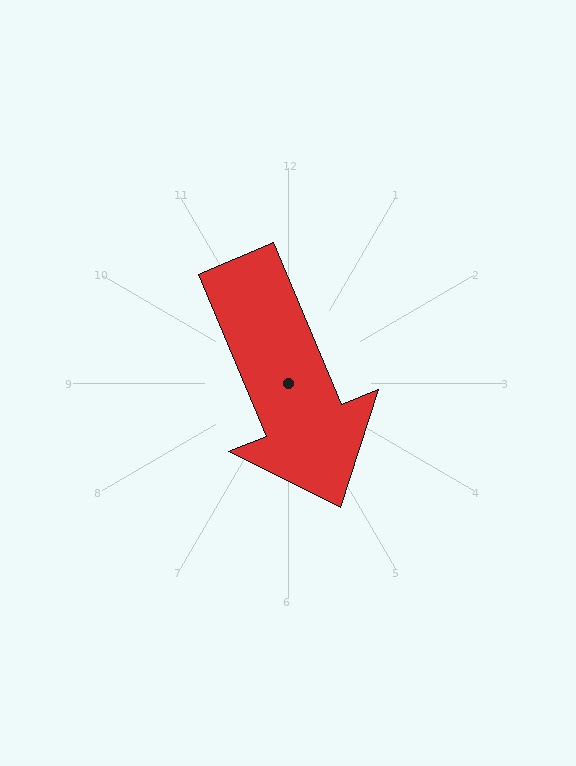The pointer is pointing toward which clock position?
Roughly 5 o'clock.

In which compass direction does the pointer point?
Southeast.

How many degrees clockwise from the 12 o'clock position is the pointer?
Approximately 157 degrees.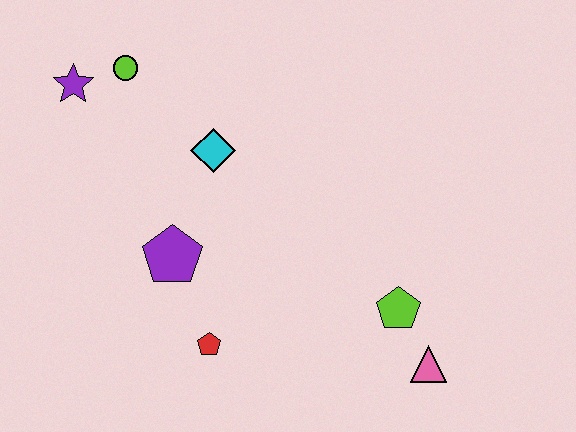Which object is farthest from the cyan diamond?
The pink triangle is farthest from the cyan diamond.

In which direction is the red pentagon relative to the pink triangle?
The red pentagon is to the left of the pink triangle.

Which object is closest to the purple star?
The lime circle is closest to the purple star.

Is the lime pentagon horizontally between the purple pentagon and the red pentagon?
No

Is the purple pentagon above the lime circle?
No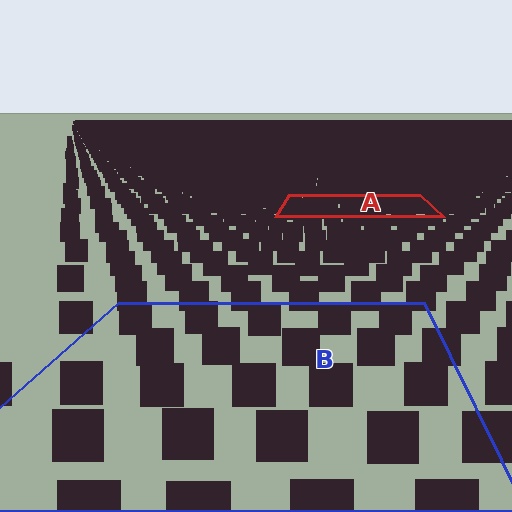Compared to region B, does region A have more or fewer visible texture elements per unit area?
Region A has more texture elements per unit area — they are packed more densely because it is farther away.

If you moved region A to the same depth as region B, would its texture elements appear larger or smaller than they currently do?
They would appear larger. At a closer depth, the same texture elements are projected at a bigger on-screen size.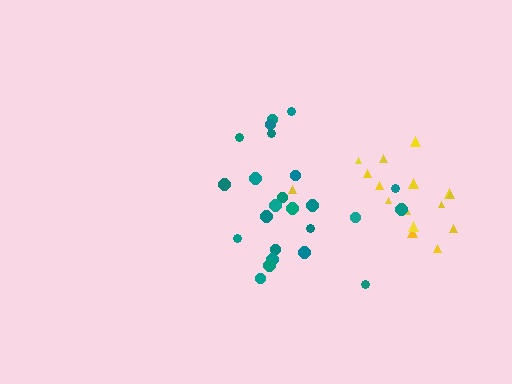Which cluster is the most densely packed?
Yellow.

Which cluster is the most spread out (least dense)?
Teal.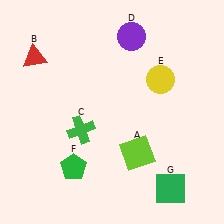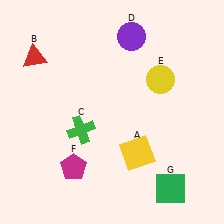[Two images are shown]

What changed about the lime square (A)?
In Image 1, A is lime. In Image 2, it changed to yellow.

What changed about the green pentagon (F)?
In Image 1, F is green. In Image 2, it changed to magenta.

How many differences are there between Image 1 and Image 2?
There are 2 differences between the two images.